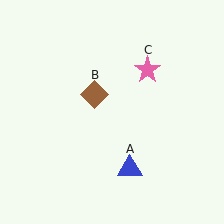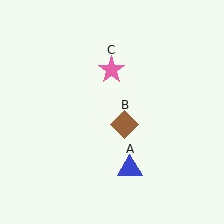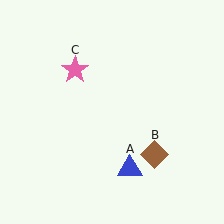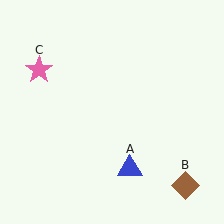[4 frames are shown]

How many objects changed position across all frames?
2 objects changed position: brown diamond (object B), pink star (object C).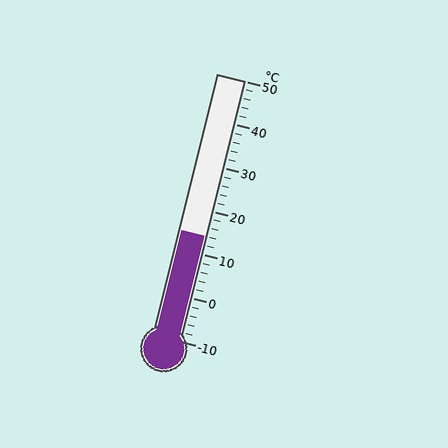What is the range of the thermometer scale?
The thermometer scale ranges from -10°C to 50°C.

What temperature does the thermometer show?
The thermometer shows approximately 14°C.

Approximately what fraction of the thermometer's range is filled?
The thermometer is filled to approximately 40% of its range.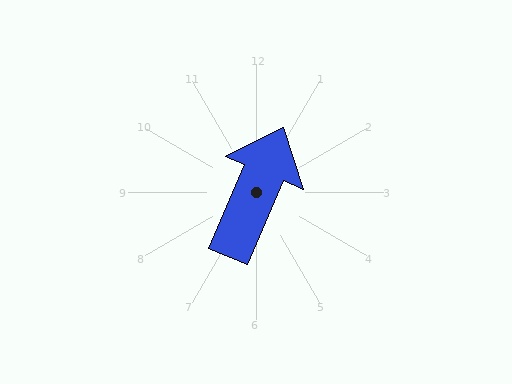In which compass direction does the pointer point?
Northeast.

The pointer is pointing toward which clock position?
Roughly 1 o'clock.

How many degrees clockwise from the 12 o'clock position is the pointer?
Approximately 23 degrees.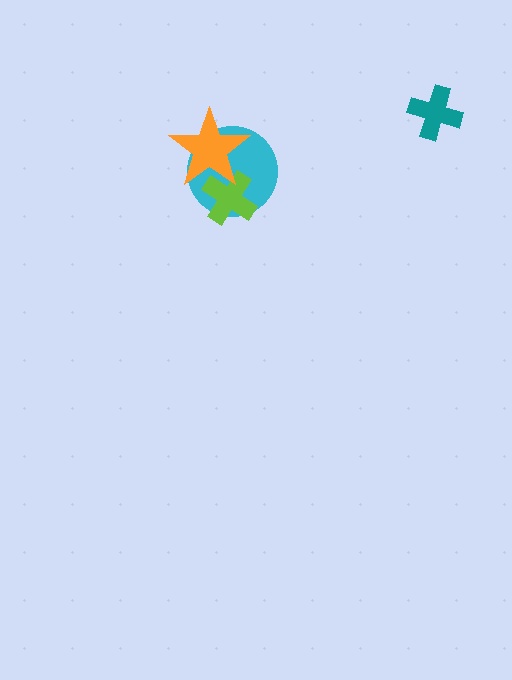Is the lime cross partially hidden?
Yes, it is partially covered by another shape.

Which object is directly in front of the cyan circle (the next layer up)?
The lime cross is directly in front of the cyan circle.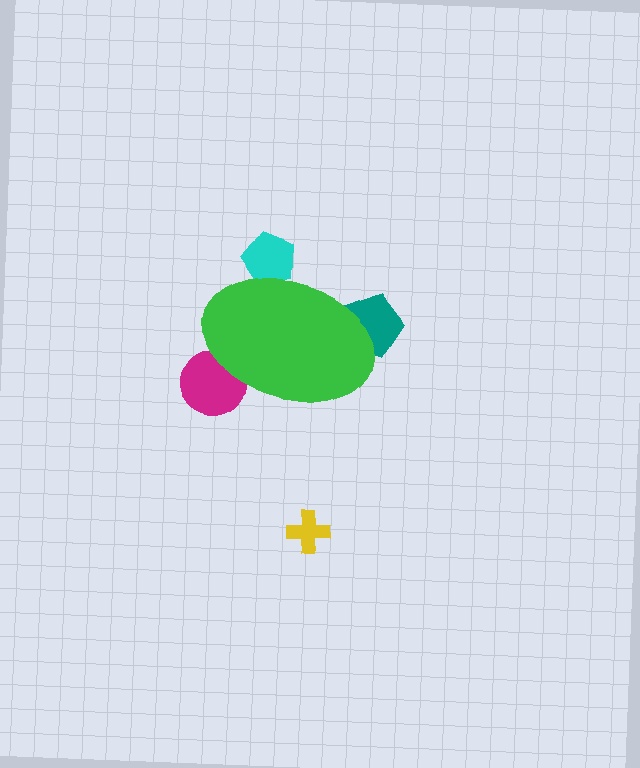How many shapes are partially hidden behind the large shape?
3 shapes are partially hidden.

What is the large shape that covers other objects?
A green ellipse.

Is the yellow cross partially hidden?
No, the yellow cross is fully visible.